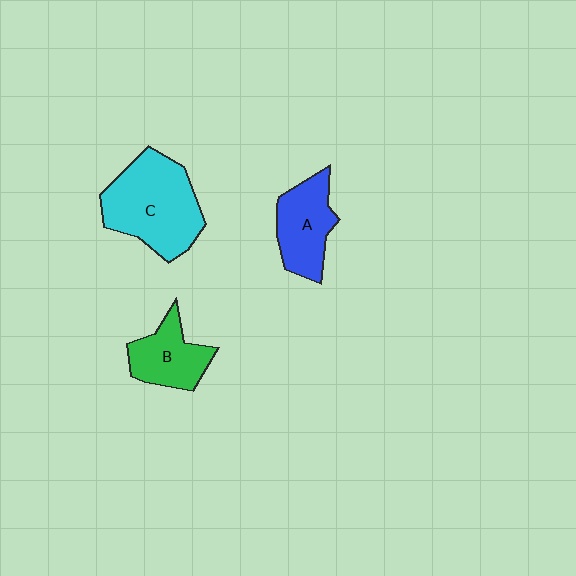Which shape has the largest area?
Shape C (cyan).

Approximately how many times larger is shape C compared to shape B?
Approximately 1.8 times.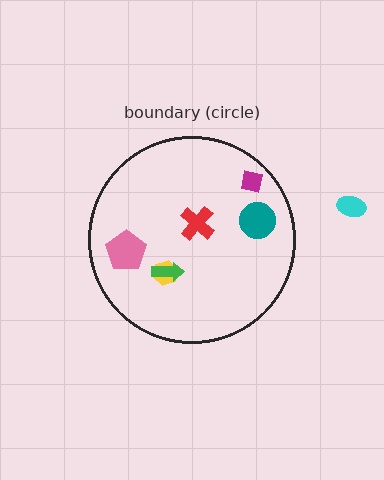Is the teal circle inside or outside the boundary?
Inside.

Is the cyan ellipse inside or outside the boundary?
Outside.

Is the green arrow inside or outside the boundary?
Inside.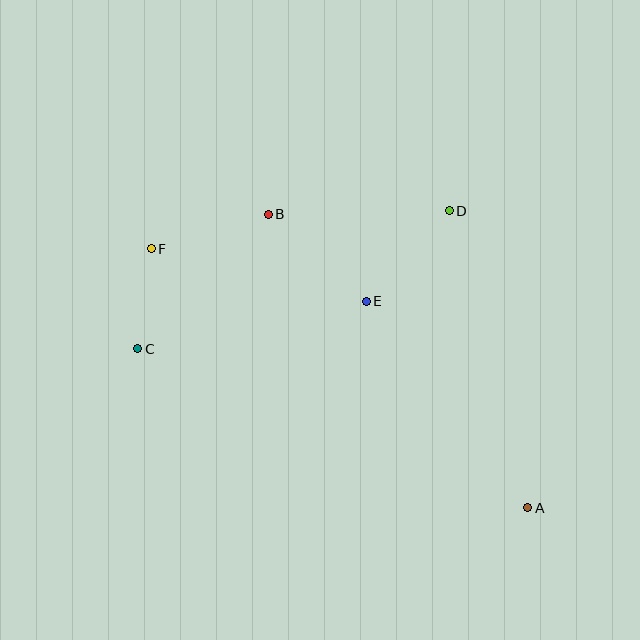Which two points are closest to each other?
Points C and F are closest to each other.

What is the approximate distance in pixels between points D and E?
The distance between D and E is approximately 123 pixels.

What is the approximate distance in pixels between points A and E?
The distance between A and E is approximately 262 pixels.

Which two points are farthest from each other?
Points A and F are farthest from each other.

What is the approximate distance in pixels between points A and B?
The distance between A and B is approximately 392 pixels.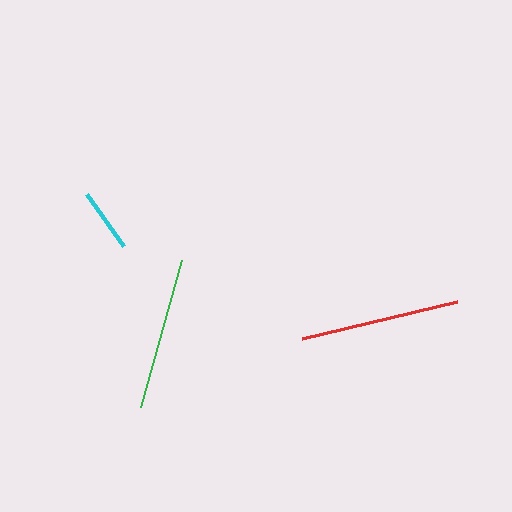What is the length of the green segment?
The green segment is approximately 153 pixels long.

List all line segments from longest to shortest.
From longest to shortest: red, green, cyan.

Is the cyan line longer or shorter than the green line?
The green line is longer than the cyan line.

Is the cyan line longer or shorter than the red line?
The red line is longer than the cyan line.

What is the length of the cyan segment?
The cyan segment is approximately 64 pixels long.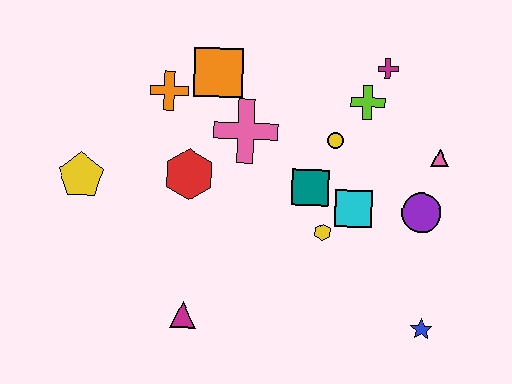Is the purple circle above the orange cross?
No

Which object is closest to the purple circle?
The pink triangle is closest to the purple circle.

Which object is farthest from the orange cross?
The blue star is farthest from the orange cross.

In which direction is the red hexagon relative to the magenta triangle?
The red hexagon is above the magenta triangle.